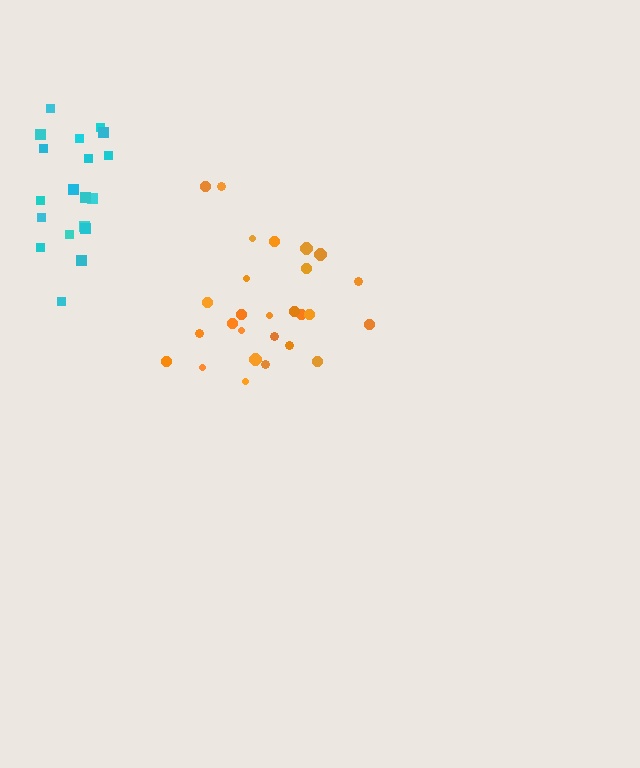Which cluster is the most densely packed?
Cyan.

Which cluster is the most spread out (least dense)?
Orange.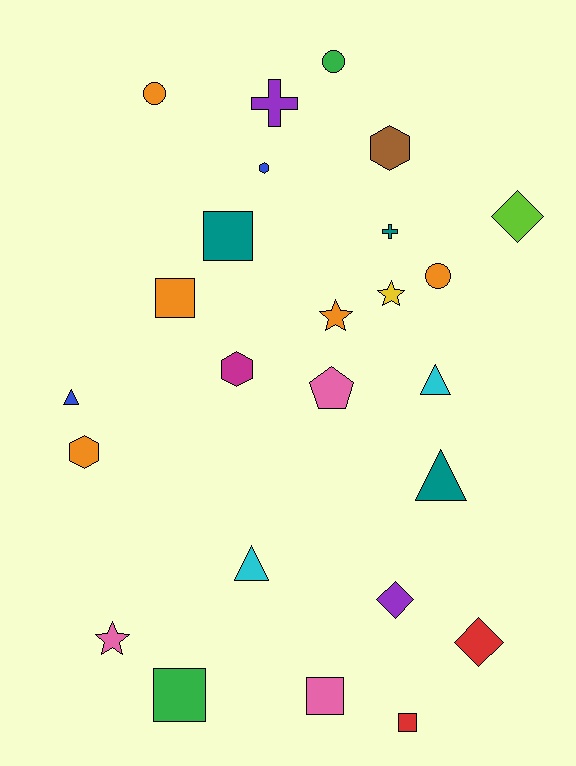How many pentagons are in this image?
There is 1 pentagon.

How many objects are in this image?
There are 25 objects.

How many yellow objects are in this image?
There is 1 yellow object.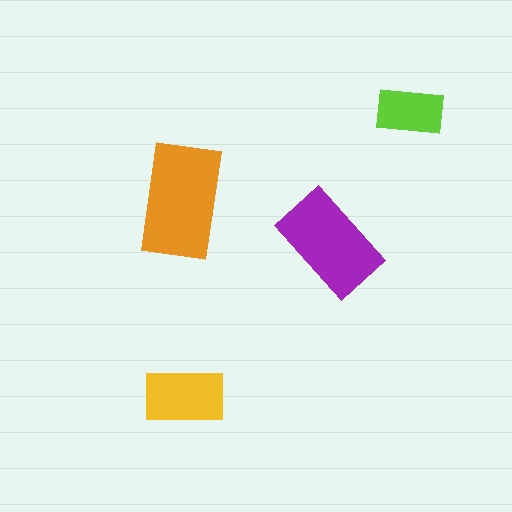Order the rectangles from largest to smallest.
the orange one, the purple one, the yellow one, the lime one.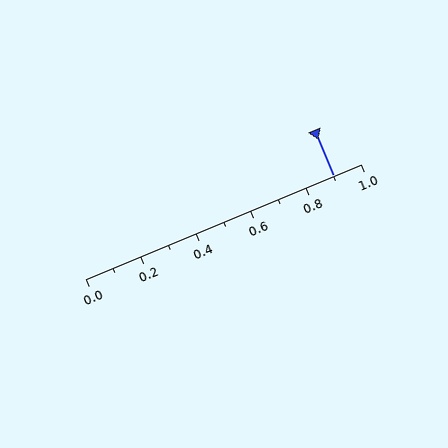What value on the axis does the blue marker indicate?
The marker indicates approximately 0.9.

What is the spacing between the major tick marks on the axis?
The major ticks are spaced 0.2 apart.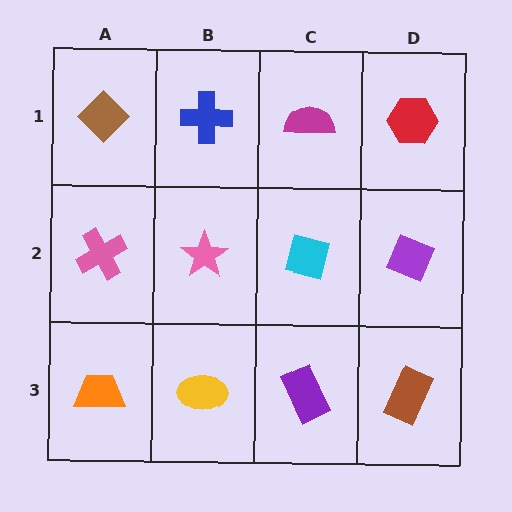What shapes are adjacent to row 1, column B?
A pink star (row 2, column B), a brown diamond (row 1, column A), a magenta semicircle (row 1, column C).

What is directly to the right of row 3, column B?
A purple rectangle.